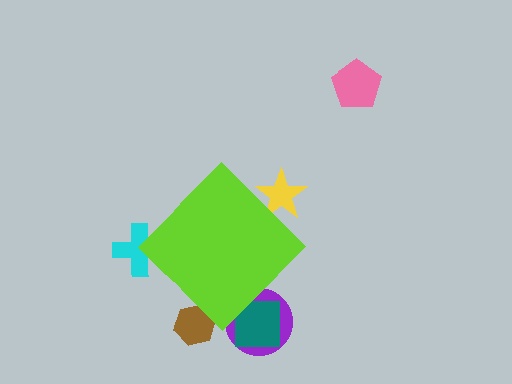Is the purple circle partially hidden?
Yes, the purple circle is partially hidden behind the lime diamond.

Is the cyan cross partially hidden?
Yes, the cyan cross is partially hidden behind the lime diamond.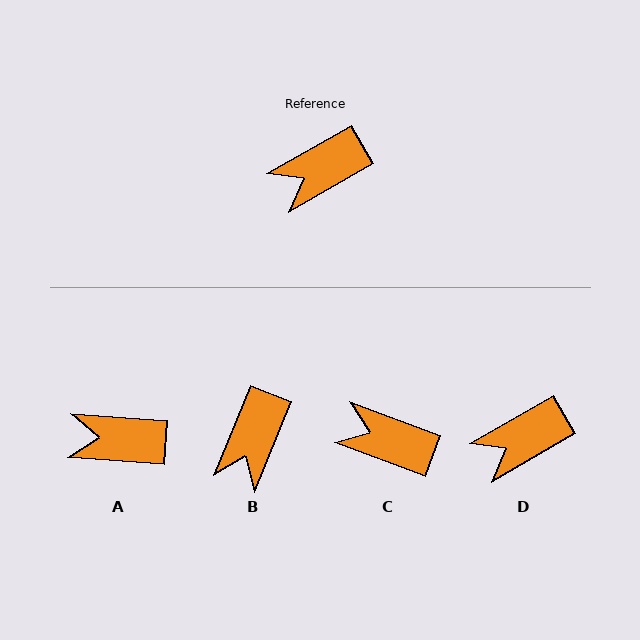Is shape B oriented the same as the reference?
No, it is off by about 38 degrees.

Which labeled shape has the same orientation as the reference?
D.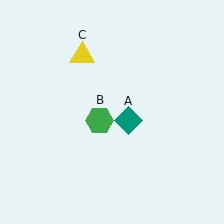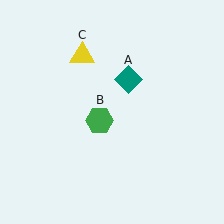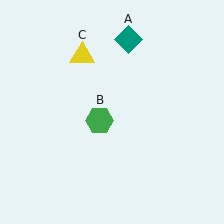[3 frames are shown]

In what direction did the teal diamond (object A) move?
The teal diamond (object A) moved up.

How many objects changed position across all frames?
1 object changed position: teal diamond (object A).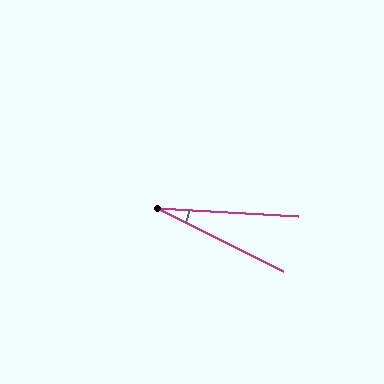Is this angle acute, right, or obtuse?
It is acute.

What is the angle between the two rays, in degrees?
Approximately 24 degrees.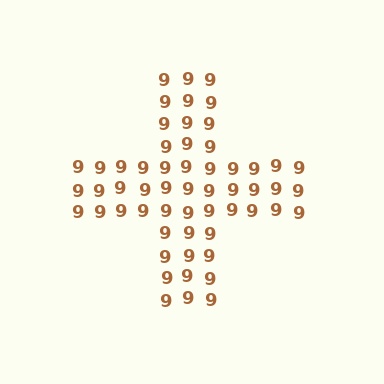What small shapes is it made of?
It is made of small digit 9's.